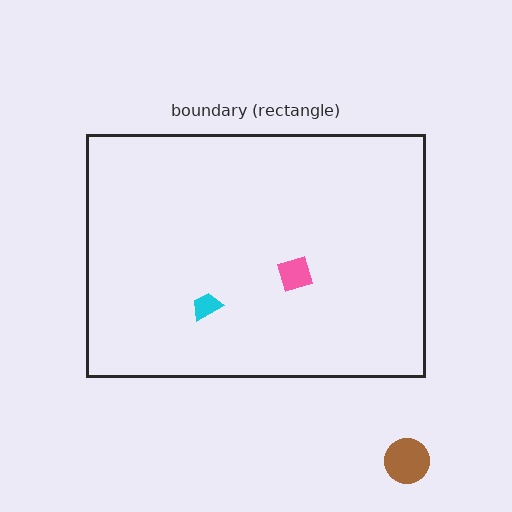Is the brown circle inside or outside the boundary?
Outside.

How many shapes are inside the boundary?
2 inside, 1 outside.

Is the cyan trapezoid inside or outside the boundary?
Inside.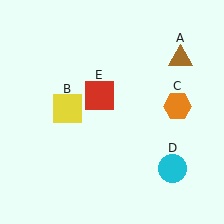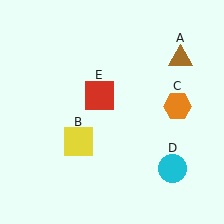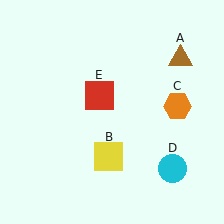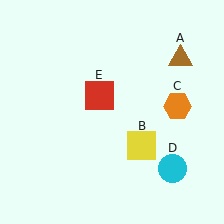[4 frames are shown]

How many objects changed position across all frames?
1 object changed position: yellow square (object B).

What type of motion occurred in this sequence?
The yellow square (object B) rotated counterclockwise around the center of the scene.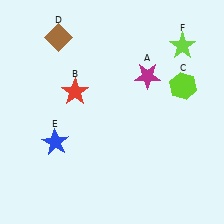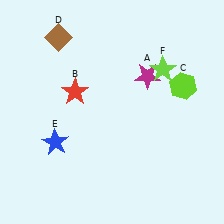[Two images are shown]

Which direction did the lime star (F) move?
The lime star (F) moved down.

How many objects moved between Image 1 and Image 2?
1 object moved between the two images.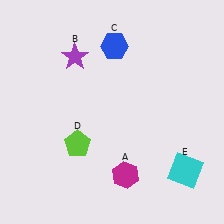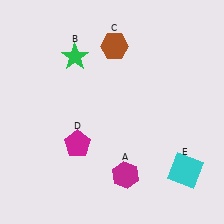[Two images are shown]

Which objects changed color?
B changed from purple to green. C changed from blue to brown. D changed from lime to magenta.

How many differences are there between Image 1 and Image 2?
There are 3 differences between the two images.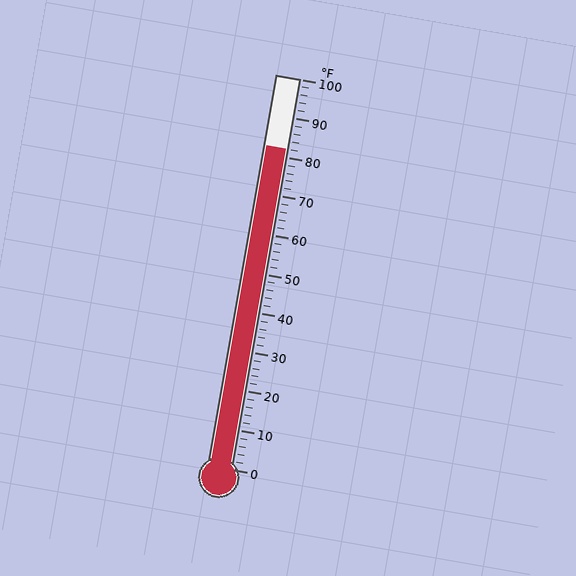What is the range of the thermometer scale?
The thermometer scale ranges from 0°F to 100°F.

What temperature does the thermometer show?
The thermometer shows approximately 82°F.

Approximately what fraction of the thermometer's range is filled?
The thermometer is filled to approximately 80% of its range.